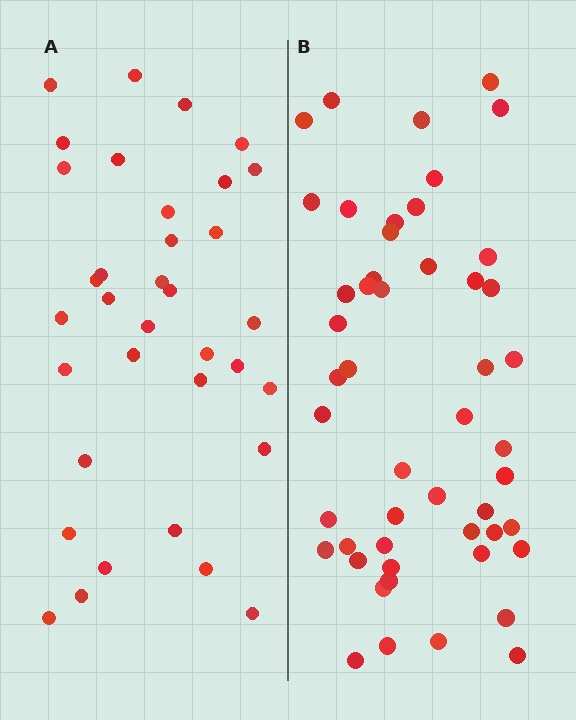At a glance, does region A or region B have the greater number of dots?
Region B (the right region) has more dots.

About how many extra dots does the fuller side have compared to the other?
Region B has approximately 15 more dots than region A.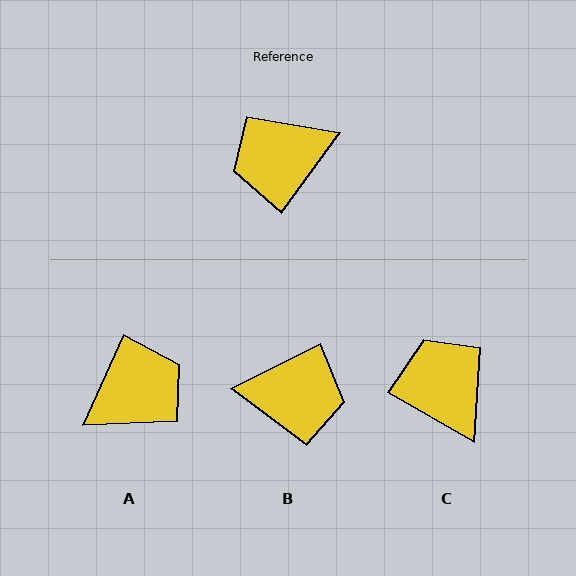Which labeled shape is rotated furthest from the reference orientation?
A, about 168 degrees away.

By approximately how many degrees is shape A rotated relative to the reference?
Approximately 168 degrees clockwise.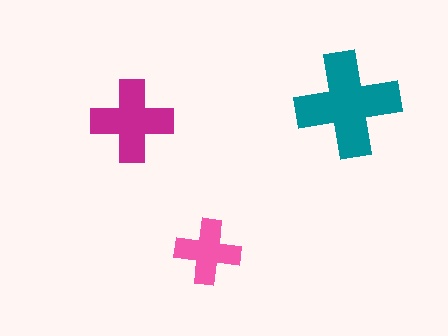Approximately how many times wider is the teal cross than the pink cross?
About 1.5 times wider.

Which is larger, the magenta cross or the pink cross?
The magenta one.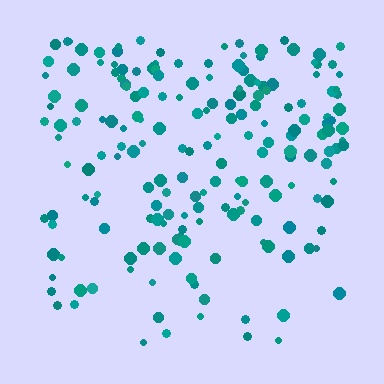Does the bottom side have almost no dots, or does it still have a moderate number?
Still a moderate number, just noticeably fewer than the top.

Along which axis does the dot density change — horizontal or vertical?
Vertical.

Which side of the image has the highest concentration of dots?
The top.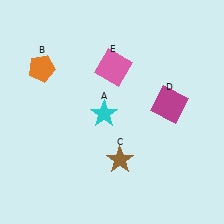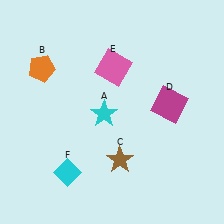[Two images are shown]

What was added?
A cyan diamond (F) was added in Image 2.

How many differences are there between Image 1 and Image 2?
There is 1 difference between the two images.